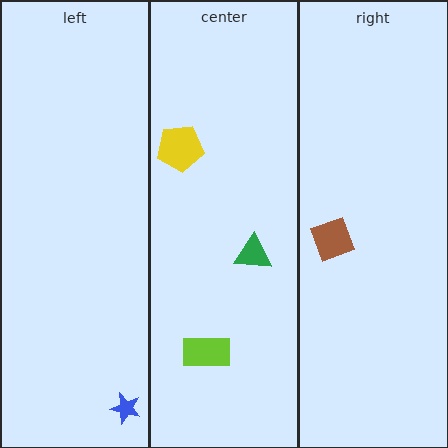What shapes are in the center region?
The lime rectangle, the yellow pentagon, the green triangle.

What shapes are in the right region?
The brown diamond.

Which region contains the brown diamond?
The right region.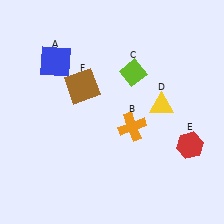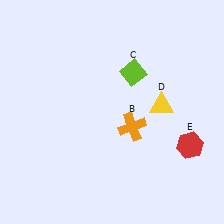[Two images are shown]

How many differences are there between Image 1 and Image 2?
There are 2 differences between the two images.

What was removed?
The blue square (A), the brown square (F) were removed in Image 2.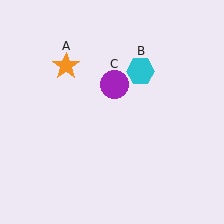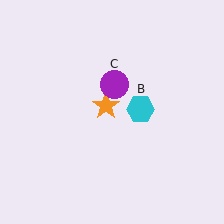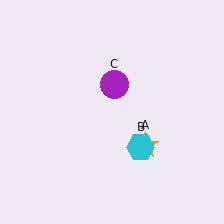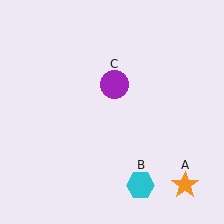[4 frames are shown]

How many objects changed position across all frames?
2 objects changed position: orange star (object A), cyan hexagon (object B).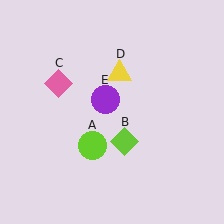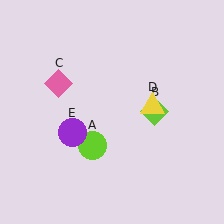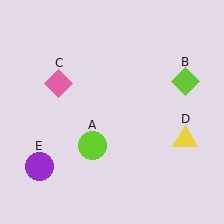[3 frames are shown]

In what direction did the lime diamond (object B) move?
The lime diamond (object B) moved up and to the right.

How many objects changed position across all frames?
3 objects changed position: lime diamond (object B), yellow triangle (object D), purple circle (object E).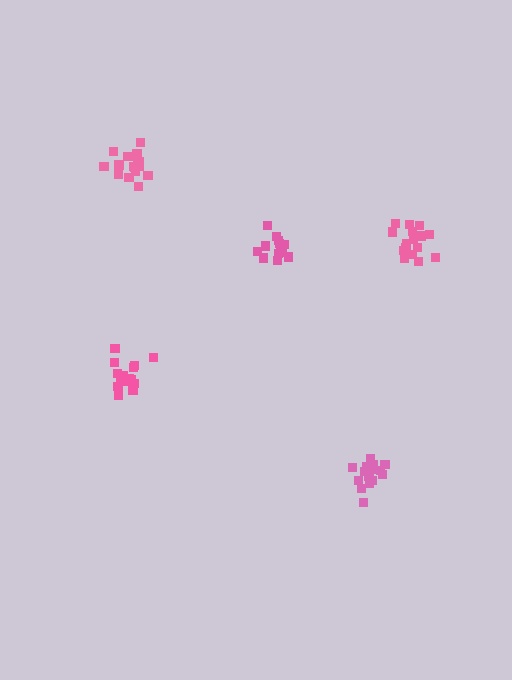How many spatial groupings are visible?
There are 5 spatial groupings.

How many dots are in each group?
Group 1: 18 dots, Group 2: 13 dots, Group 3: 16 dots, Group 4: 16 dots, Group 5: 16 dots (79 total).